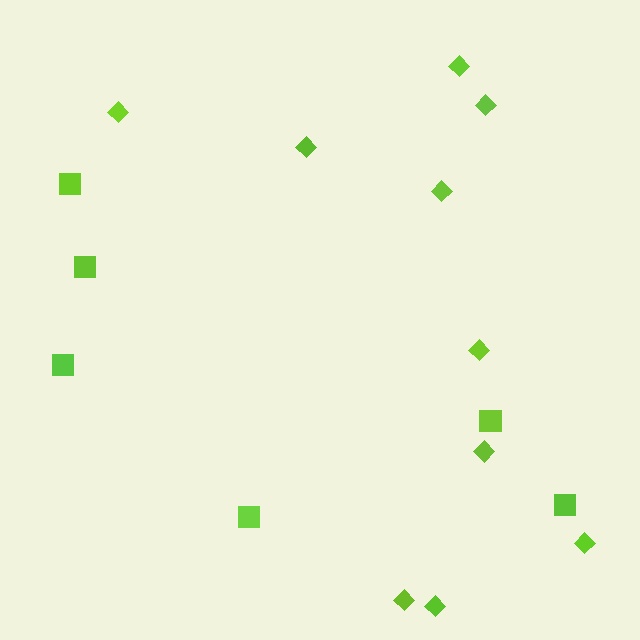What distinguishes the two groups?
There are 2 groups: one group of squares (6) and one group of diamonds (10).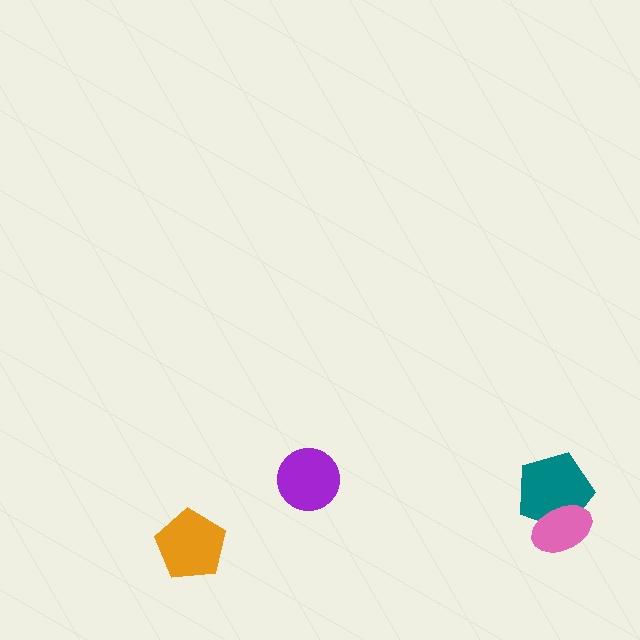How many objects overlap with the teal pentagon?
1 object overlaps with the teal pentagon.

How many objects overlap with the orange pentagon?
0 objects overlap with the orange pentagon.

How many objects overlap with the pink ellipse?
1 object overlaps with the pink ellipse.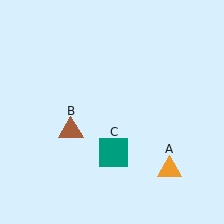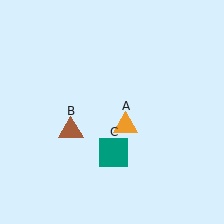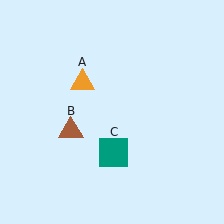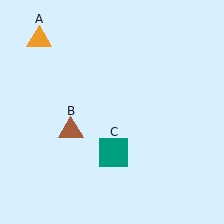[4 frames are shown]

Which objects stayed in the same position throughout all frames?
Brown triangle (object B) and teal square (object C) remained stationary.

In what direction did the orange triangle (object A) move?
The orange triangle (object A) moved up and to the left.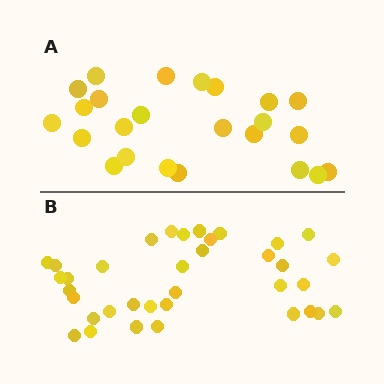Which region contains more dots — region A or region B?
Region B (the bottom region) has more dots.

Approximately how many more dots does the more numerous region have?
Region B has roughly 12 or so more dots than region A.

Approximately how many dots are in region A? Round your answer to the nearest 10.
About 20 dots. (The exact count is 24, which rounds to 20.)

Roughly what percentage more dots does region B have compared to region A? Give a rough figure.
About 50% more.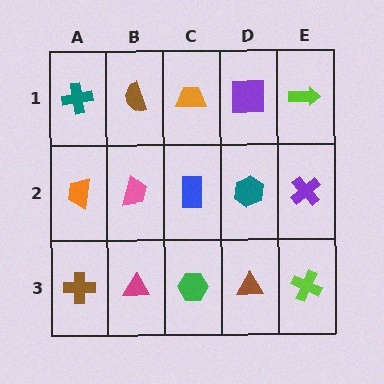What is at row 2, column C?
A blue rectangle.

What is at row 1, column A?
A teal cross.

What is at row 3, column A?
A brown cross.